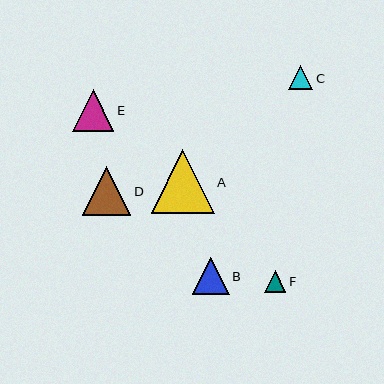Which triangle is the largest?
Triangle A is the largest with a size of approximately 63 pixels.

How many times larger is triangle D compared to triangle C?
Triangle D is approximately 2.0 times the size of triangle C.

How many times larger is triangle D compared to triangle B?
Triangle D is approximately 1.3 times the size of triangle B.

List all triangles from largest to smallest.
From largest to smallest: A, D, E, B, C, F.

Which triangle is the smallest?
Triangle F is the smallest with a size of approximately 21 pixels.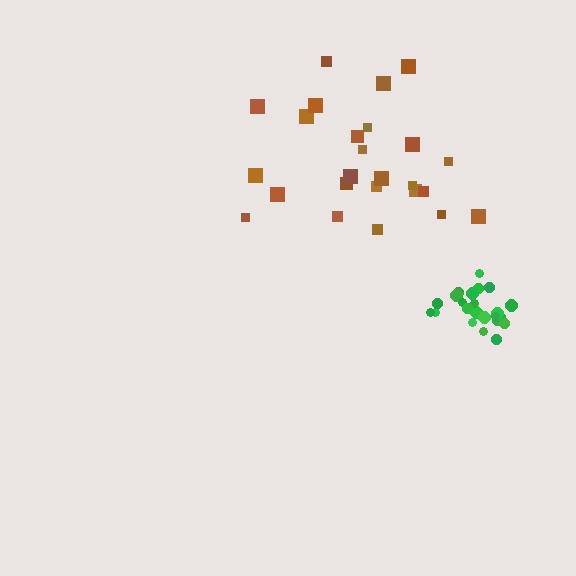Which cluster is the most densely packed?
Green.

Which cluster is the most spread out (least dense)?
Brown.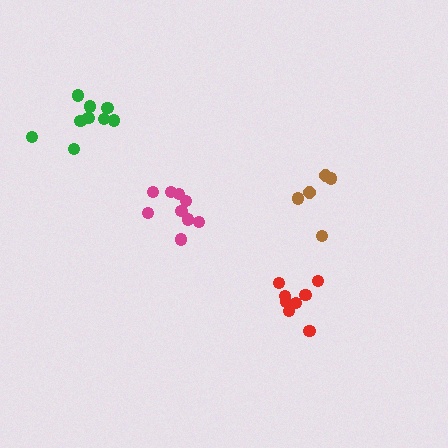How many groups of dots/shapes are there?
There are 4 groups.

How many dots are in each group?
Group 1: 5 dots, Group 2: 9 dots, Group 3: 9 dots, Group 4: 8 dots (31 total).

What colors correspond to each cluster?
The clusters are colored: brown, magenta, green, red.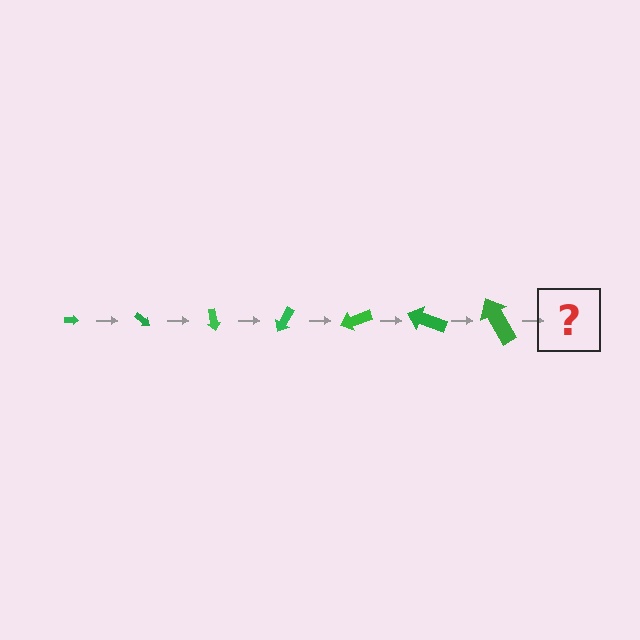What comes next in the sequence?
The next element should be an arrow, larger than the previous one and rotated 280 degrees from the start.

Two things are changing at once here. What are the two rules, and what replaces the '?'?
The two rules are that the arrow grows larger each step and it rotates 40 degrees each step. The '?' should be an arrow, larger than the previous one and rotated 280 degrees from the start.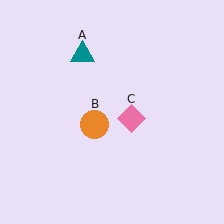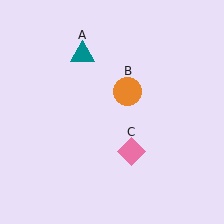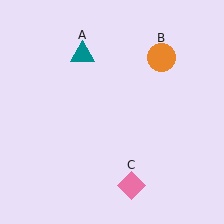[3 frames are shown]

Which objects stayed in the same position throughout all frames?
Teal triangle (object A) remained stationary.